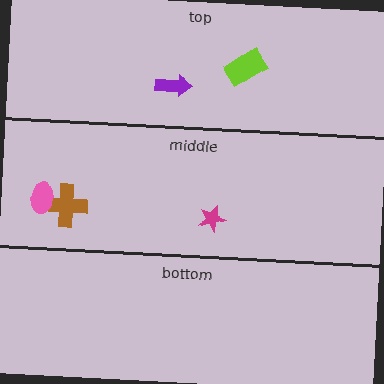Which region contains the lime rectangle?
The top region.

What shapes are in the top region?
The lime rectangle, the purple arrow.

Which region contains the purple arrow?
The top region.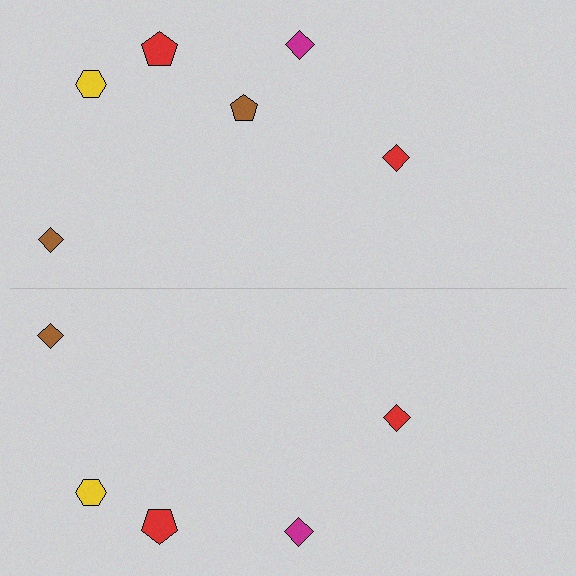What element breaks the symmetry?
A brown pentagon is missing from the bottom side.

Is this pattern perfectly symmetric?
No, the pattern is not perfectly symmetric. A brown pentagon is missing from the bottom side.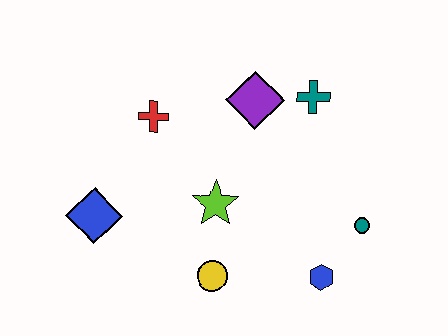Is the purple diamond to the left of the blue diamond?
No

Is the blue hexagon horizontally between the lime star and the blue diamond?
No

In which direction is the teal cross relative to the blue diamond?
The teal cross is to the right of the blue diamond.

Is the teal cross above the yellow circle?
Yes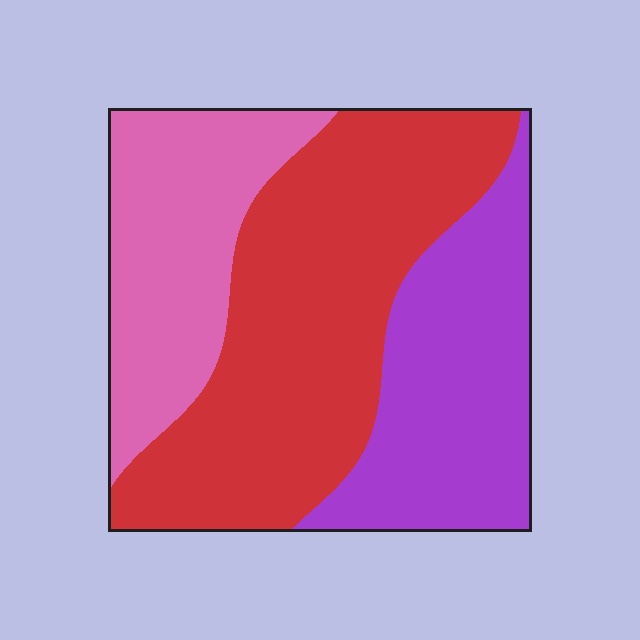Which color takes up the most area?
Red, at roughly 45%.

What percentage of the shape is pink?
Pink covers about 25% of the shape.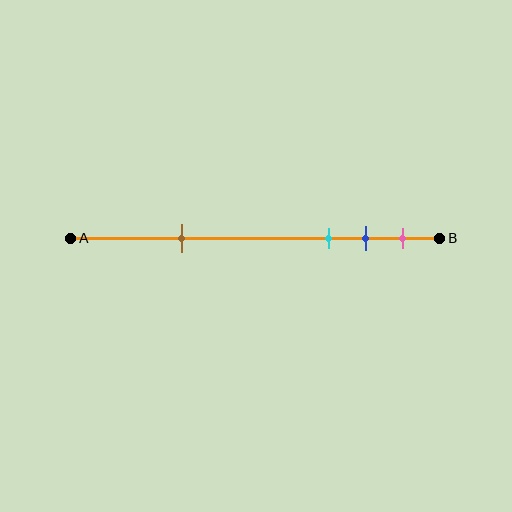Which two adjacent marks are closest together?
The blue and pink marks are the closest adjacent pair.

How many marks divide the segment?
There are 4 marks dividing the segment.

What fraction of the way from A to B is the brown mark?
The brown mark is approximately 30% (0.3) of the way from A to B.